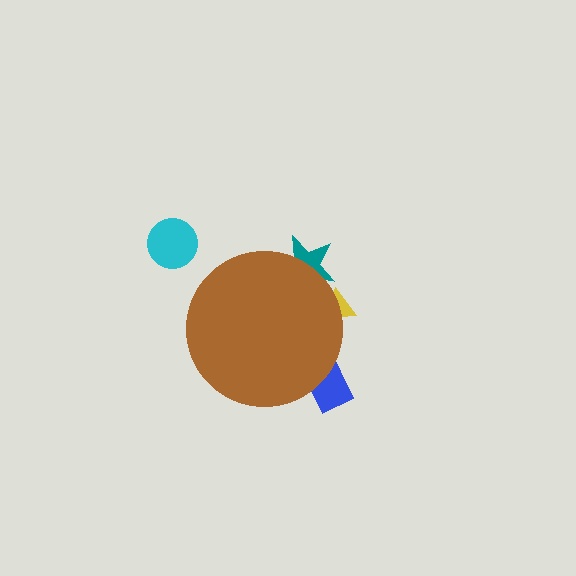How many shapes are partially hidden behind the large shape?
3 shapes are partially hidden.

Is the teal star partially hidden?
Yes, the teal star is partially hidden behind the brown circle.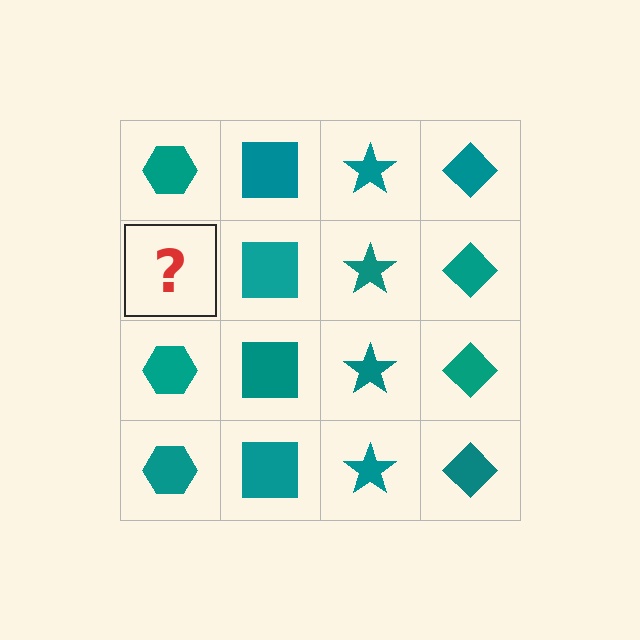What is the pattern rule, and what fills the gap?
The rule is that each column has a consistent shape. The gap should be filled with a teal hexagon.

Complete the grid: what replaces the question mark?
The question mark should be replaced with a teal hexagon.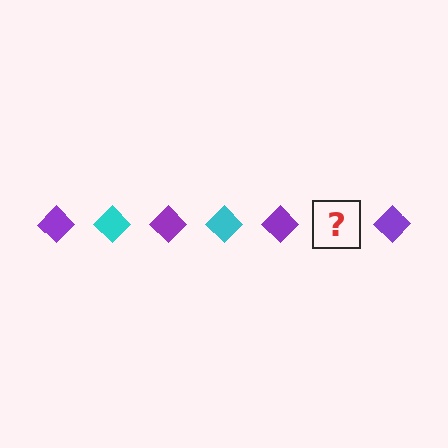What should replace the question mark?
The question mark should be replaced with a cyan diamond.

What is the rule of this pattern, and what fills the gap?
The rule is that the pattern cycles through purple, cyan diamonds. The gap should be filled with a cyan diamond.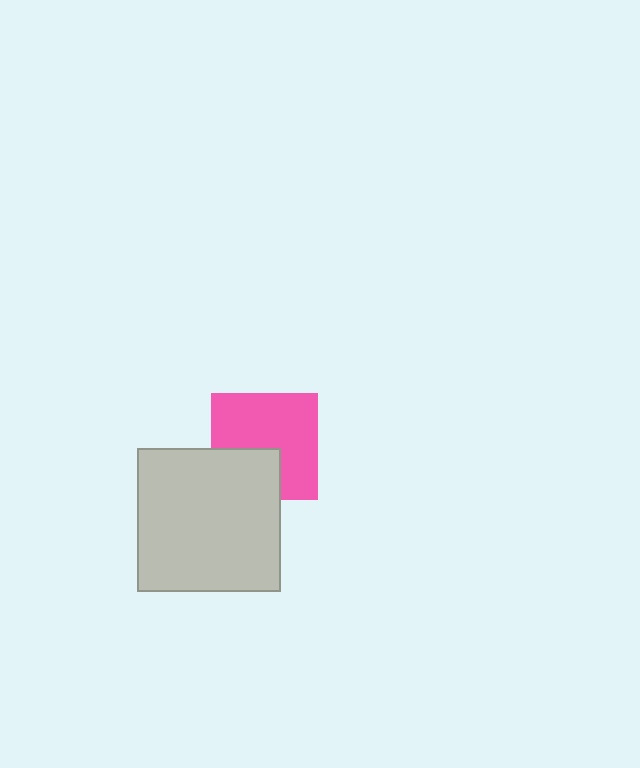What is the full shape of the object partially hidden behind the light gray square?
The partially hidden object is a pink square.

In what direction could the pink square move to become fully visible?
The pink square could move up. That would shift it out from behind the light gray square entirely.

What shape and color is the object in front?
The object in front is a light gray square.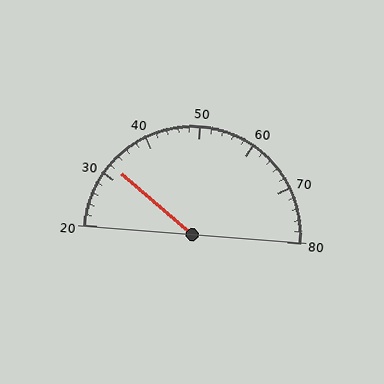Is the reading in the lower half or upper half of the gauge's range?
The reading is in the lower half of the range (20 to 80).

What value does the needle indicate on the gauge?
The needle indicates approximately 32.